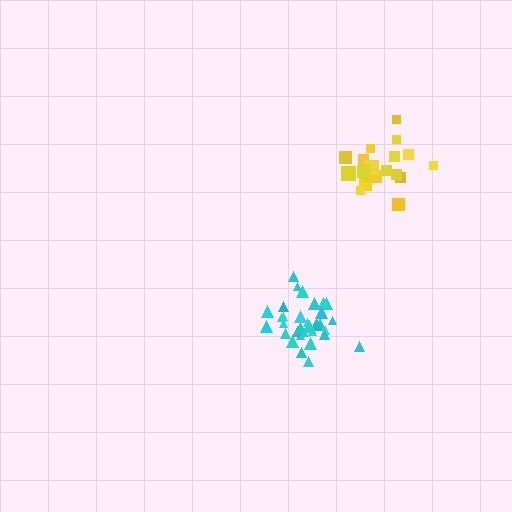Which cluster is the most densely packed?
Cyan.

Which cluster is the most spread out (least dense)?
Yellow.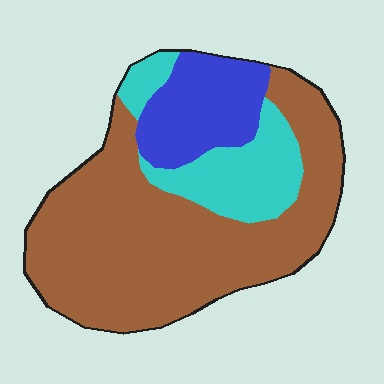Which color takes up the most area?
Brown, at roughly 65%.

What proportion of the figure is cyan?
Cyan takes up less than a quarter of the figure.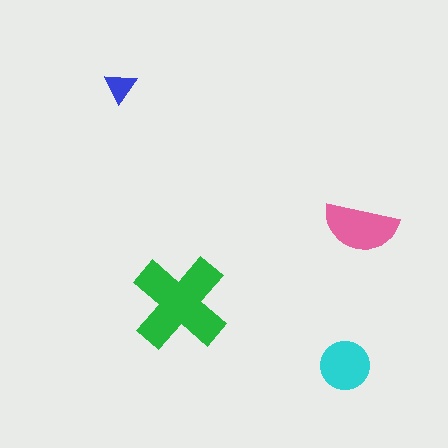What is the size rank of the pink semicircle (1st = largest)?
2nd.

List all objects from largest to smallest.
The green cross, the pink semicircle, the cyan circle, the blue triangle.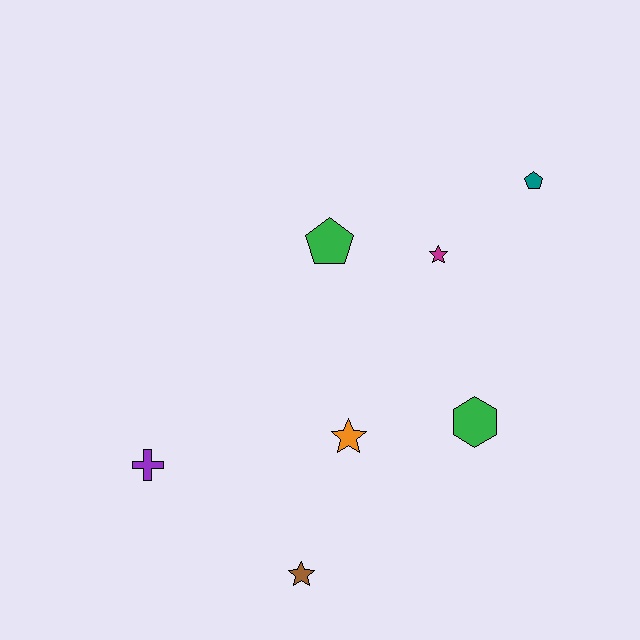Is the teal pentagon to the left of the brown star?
No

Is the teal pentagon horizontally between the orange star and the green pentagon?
No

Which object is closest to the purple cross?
The brown star is closest to the purple cross.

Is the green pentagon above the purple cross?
Yes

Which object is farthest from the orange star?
The teal pentagon is farthest from the orange star.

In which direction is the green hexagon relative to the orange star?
The green hexagon is to the right of the orange star.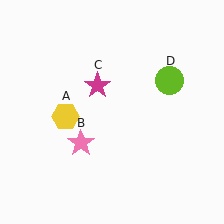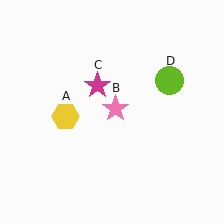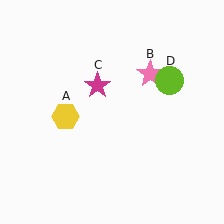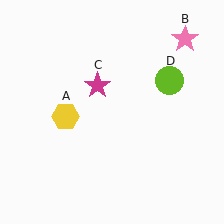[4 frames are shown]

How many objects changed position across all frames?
1 object changed position: pink star (object B).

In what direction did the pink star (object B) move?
The pink star (object B) moved up and to the right.